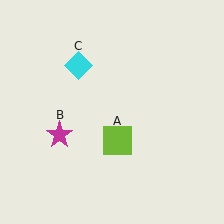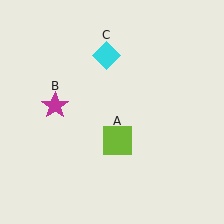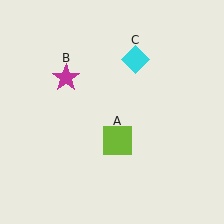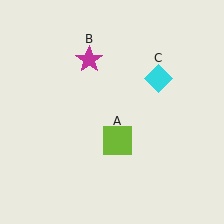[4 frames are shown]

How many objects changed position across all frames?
2 objects changed position: magenta star (object B), cyan diamond (object C).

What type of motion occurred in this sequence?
The magenta star (object B), cyan diamond (object C) rotated clockwise around the center of the scene.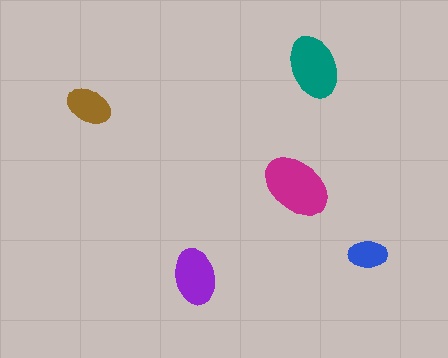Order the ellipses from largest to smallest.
the magenta one, the teal one, the purple one, the brown one, the blue one.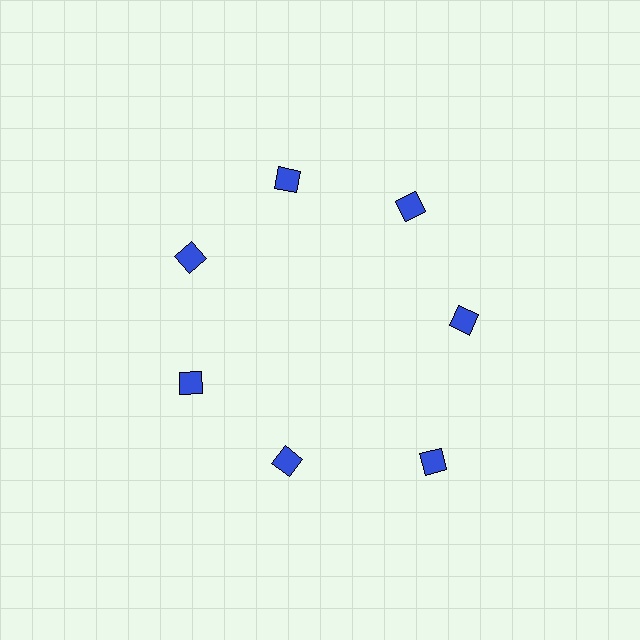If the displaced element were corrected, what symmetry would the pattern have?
It would have 7-fold rotational symmetry — the pattern would map onto itself every 51 degrees.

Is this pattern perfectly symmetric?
No. The 7 blue squares are arranged in a ring, but one element near the 5 o'clock position is pushed outward from the center, breaking the 7-fold rotational symmetry.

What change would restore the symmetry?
The symmetry would be restored by moving it inward, back onto the ring so that all 7 squares sit at equal angles and equal distance from the center.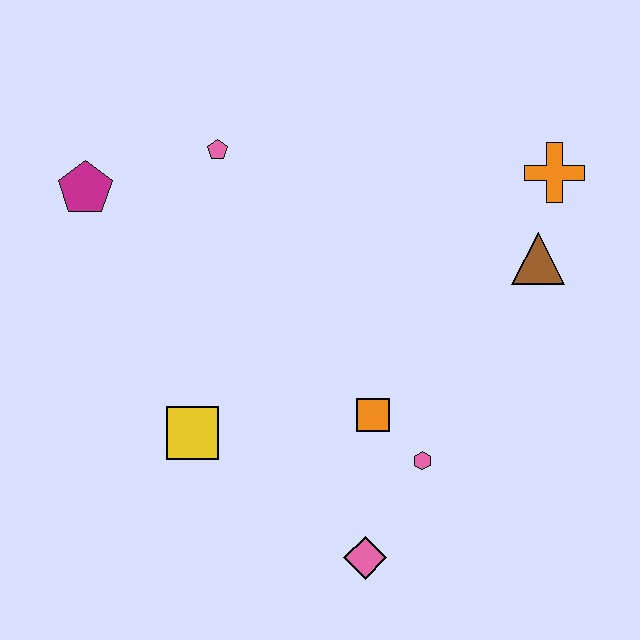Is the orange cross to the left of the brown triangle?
No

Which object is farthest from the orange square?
The magenta pentagon is farthest from the orange square.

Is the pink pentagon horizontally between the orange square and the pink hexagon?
No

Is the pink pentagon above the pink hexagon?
Yes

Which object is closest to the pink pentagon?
The magenta pentagon is closest to the pink pentagon.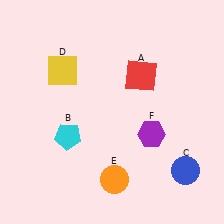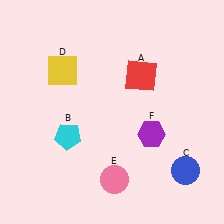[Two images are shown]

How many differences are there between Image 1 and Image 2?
There is 1 difference between the two images.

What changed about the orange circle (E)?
In Image 1, E is orange. In Image 2, it changed to pink.